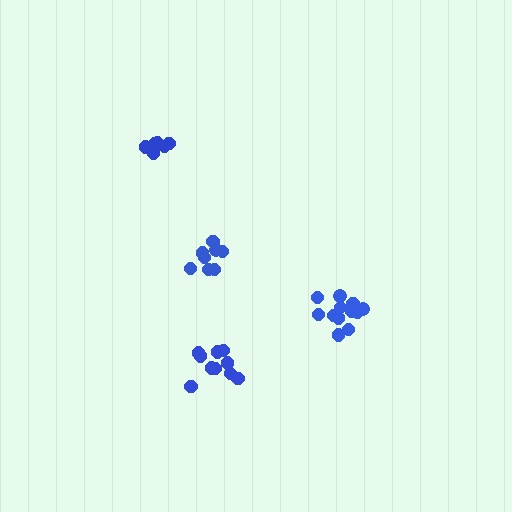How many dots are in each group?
Group 1: 12 dots, Group 2: 8 dots, Group 3: 6 dots, Group 4: 10 dots (36 total).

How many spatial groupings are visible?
There are 4 spatial groupings.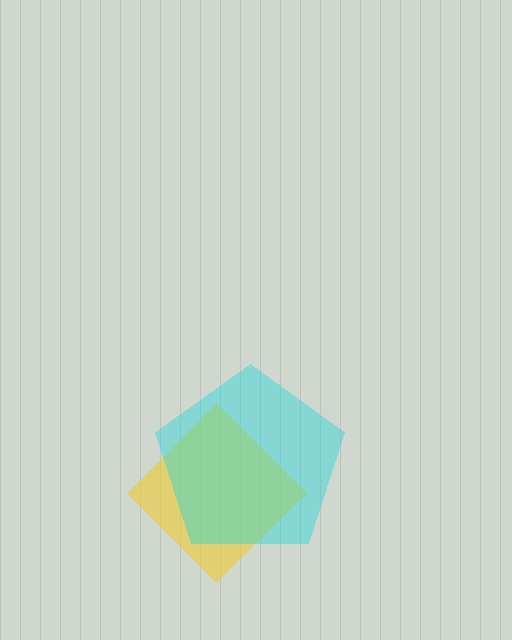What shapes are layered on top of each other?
The layered shapes are: a yellow diamond, a cyan pentagon.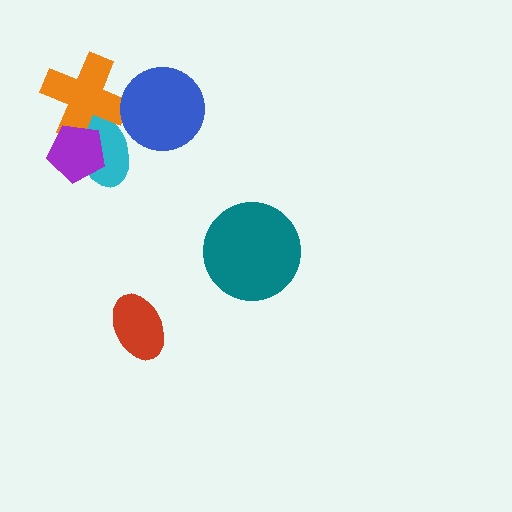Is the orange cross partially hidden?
Yes, it is partially covered by another shape.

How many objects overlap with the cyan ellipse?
2 objects overlap with the cyan ellipse.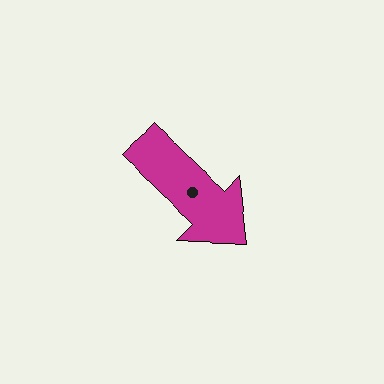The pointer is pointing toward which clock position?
Roughly 4 o'clock.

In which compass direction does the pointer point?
Southeast.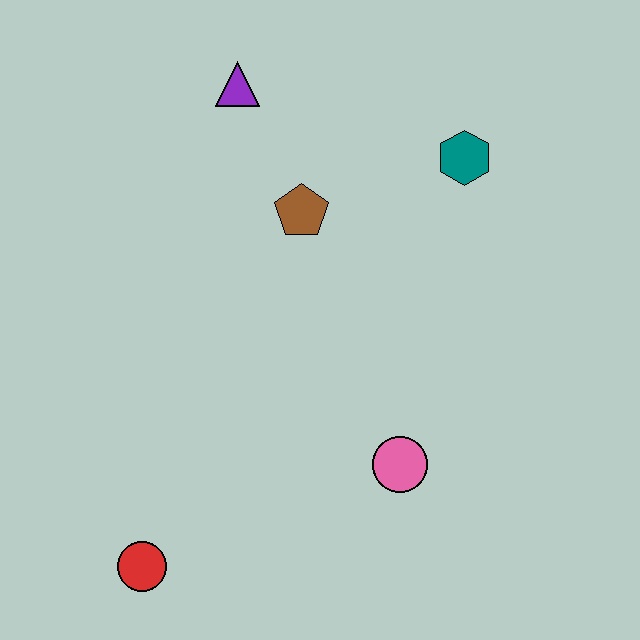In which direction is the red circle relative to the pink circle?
The red circle is to the left of the pink circle.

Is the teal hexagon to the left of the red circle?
No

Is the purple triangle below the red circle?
No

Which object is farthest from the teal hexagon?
The red circle is farthest from the teal hexagon.